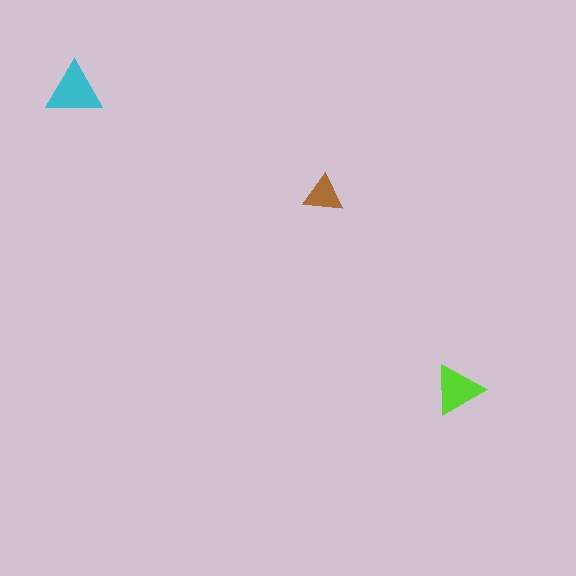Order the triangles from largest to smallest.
the cyan one, the lime one, the brown one.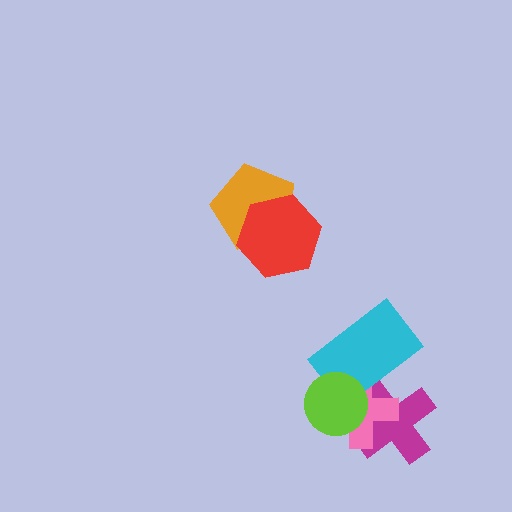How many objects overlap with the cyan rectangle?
3 objects overlap with the cyan rectangle.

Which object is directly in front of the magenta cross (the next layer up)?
The pink cross is directly in front of the magenta cross.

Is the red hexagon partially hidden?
No, no other shape covers it.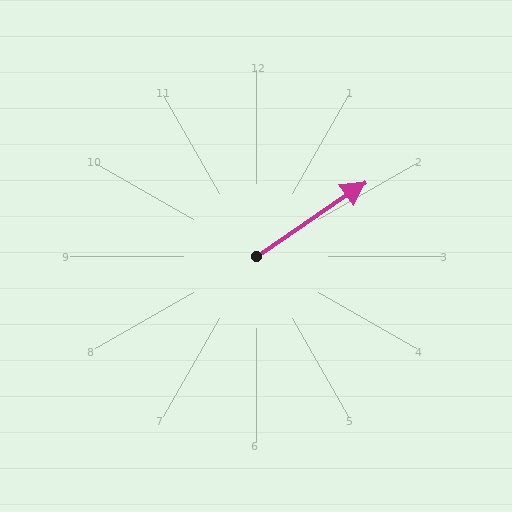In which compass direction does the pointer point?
Northeast.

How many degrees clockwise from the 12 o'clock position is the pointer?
Approximately 56 degrees.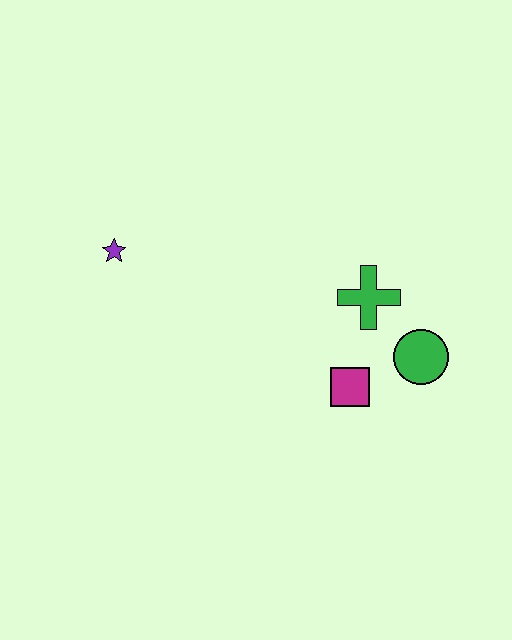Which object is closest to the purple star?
The green cross is closest to the purple star.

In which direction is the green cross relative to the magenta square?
The green cross is above the magenta square.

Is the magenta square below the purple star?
Yes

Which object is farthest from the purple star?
The green circle is farthest from the purple star.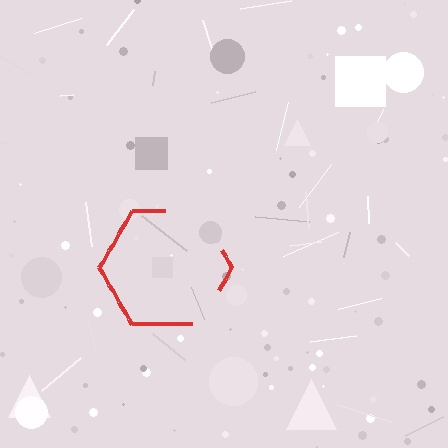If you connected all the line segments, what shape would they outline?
They would outline a hexagon.